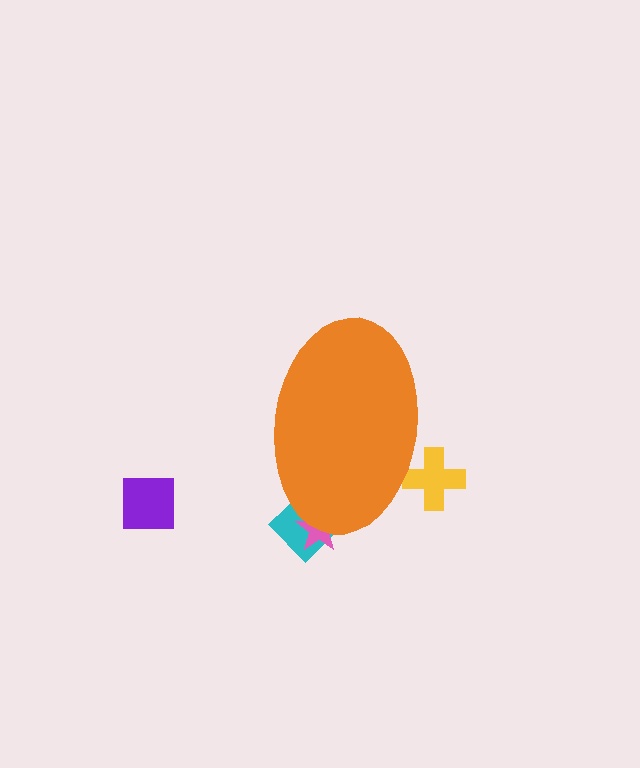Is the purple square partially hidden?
No, the purple square is fully visible.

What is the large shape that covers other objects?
An orange ellipse.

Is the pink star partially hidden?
Yes, the pink star is partially hidden behind the orange ellipse.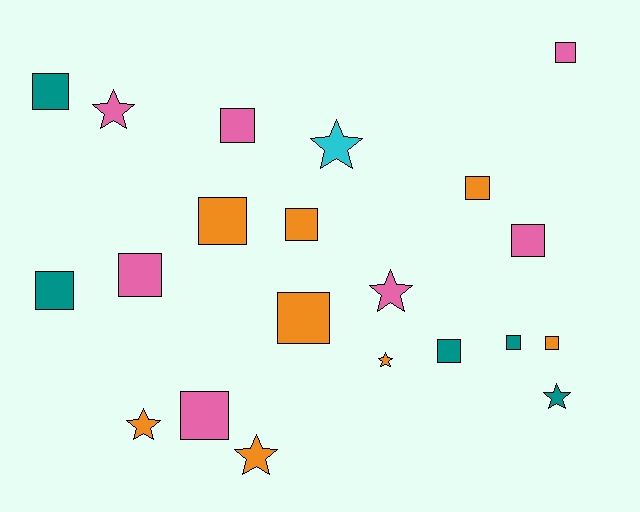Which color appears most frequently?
Orange, with 8 objects.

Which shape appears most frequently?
Square, with 14 objects.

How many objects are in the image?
There are 21 objects.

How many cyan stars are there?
There is 1 cyan star.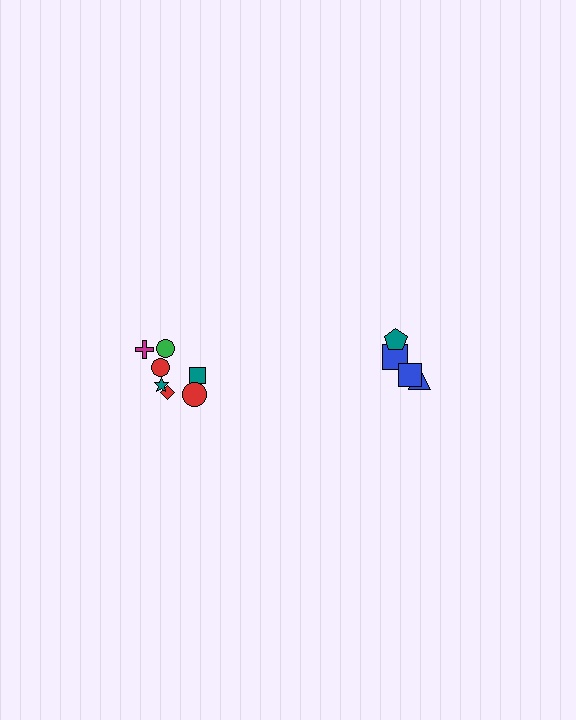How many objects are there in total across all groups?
There are 11 objects.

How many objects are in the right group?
There are 4 objects.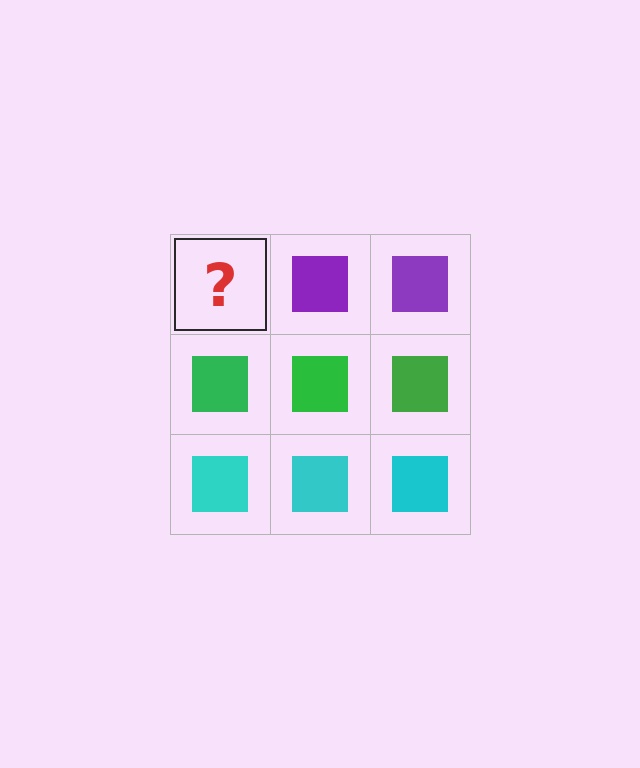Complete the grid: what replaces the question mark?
The question mark should be replaced with a purple square.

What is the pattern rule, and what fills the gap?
The rule is that each row has a consistent color. The gap should be filled with a purple square.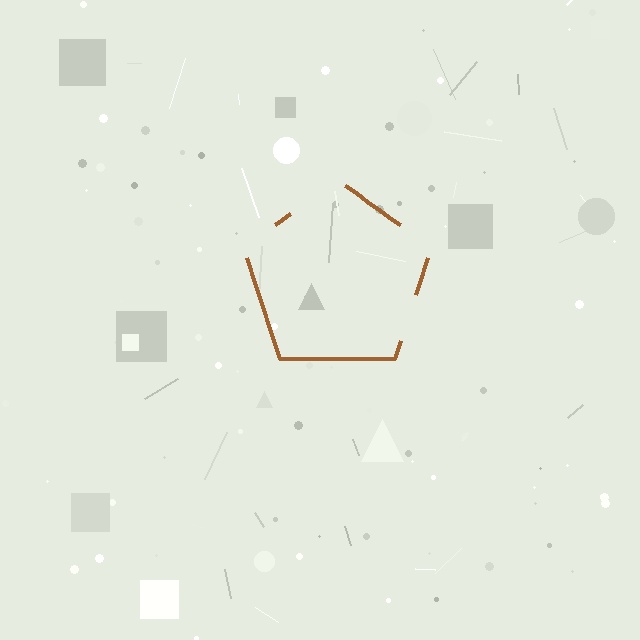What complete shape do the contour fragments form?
The contour fragments form a pentagon.